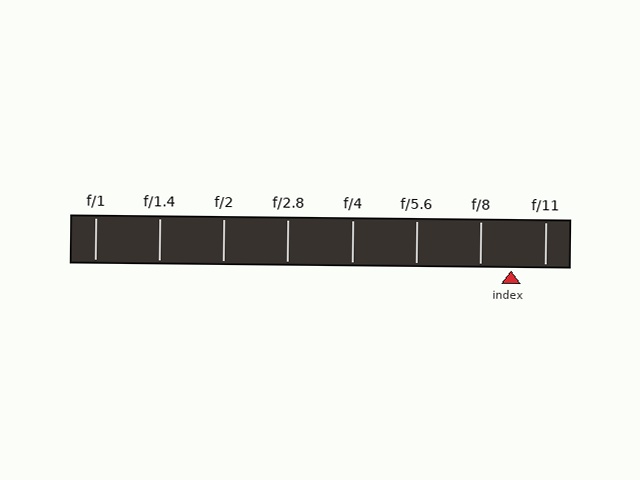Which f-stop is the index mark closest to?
The index mark is closest to f/8.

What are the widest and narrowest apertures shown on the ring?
The widest aperture shown is f/1 and the narrowest is f/11.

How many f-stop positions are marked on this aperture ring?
There are 8 f-stop positions marked.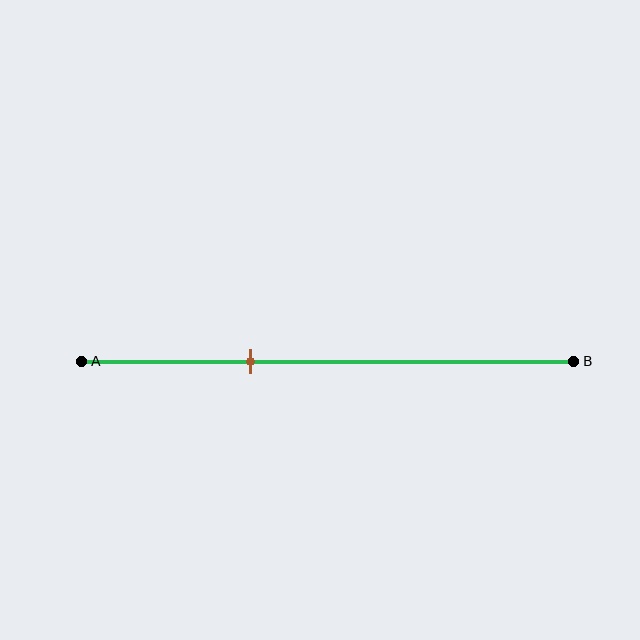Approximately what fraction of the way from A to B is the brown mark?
The brown mark is approximately 35% of the way from A to B.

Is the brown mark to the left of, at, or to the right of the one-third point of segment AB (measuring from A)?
The brown mark is approximately at the one-third point of segment AB.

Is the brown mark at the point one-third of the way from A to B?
Yes, the mark is approximately at the one-third point.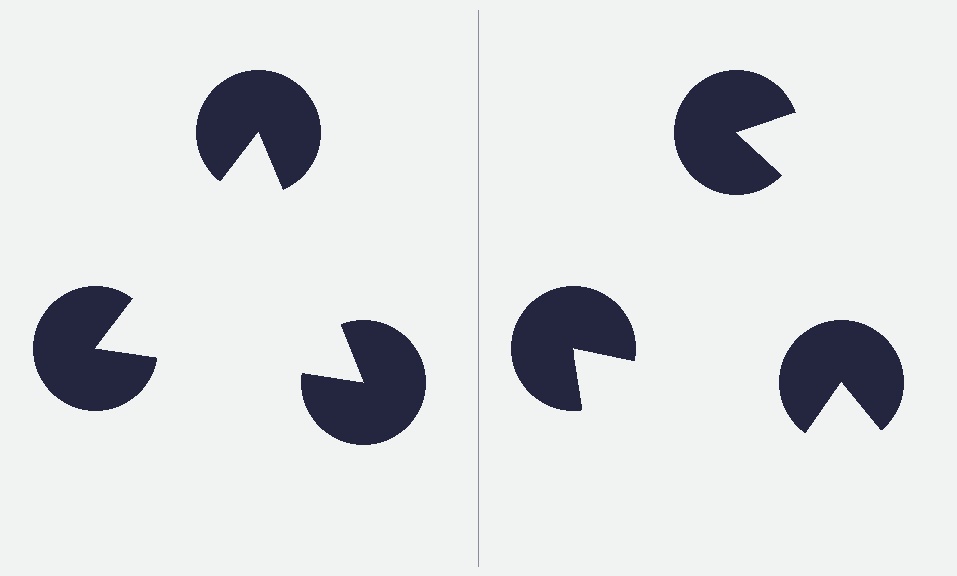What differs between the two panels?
The pac-man discs are positioned identically on both sides; only the wedge orientations differ. On the left they align to a triangle; on the right they are misaligned.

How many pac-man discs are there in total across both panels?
6 — 3 on each side.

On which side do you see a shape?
An illusory triangle appears on the left side. On the right side the wedge cuts are rotated, so no coherent shape forms.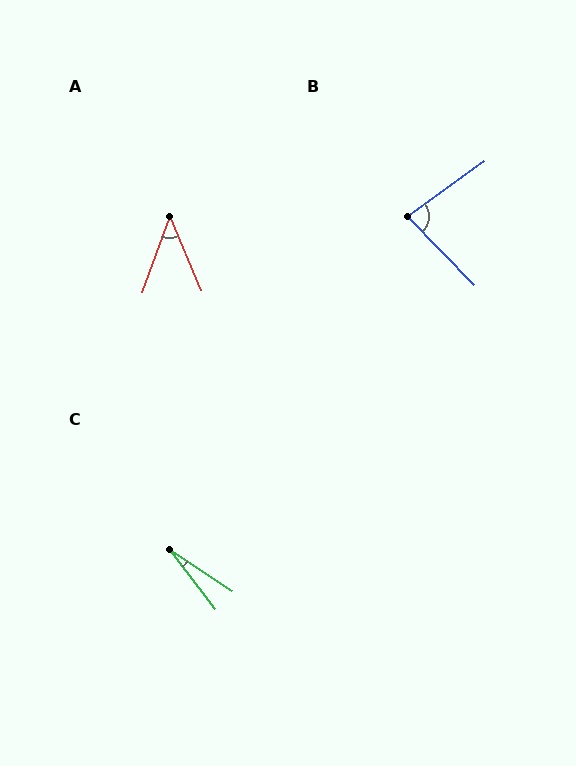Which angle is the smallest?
C, at approximately 19 degrees.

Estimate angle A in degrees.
Approximately 43 degrees.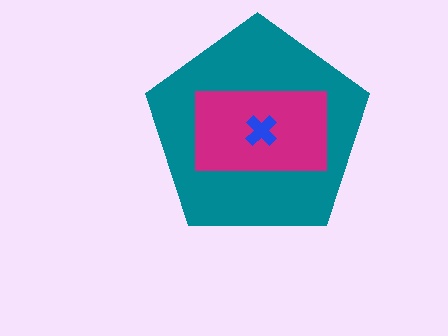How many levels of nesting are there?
3.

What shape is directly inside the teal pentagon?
The magenta rectangle.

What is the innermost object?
The blue cross.